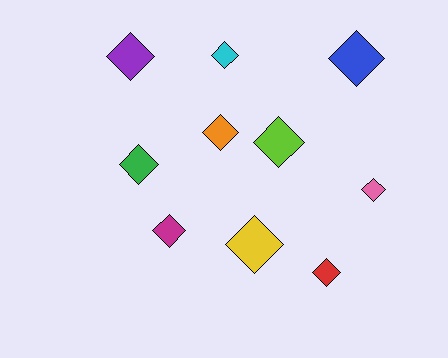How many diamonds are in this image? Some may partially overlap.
There are 10 diamonds.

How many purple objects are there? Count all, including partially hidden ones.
There is 1 purple object.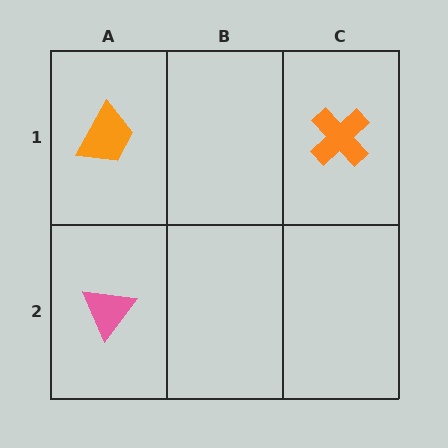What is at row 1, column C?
An orange cross.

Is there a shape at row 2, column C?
No, that cell is empty.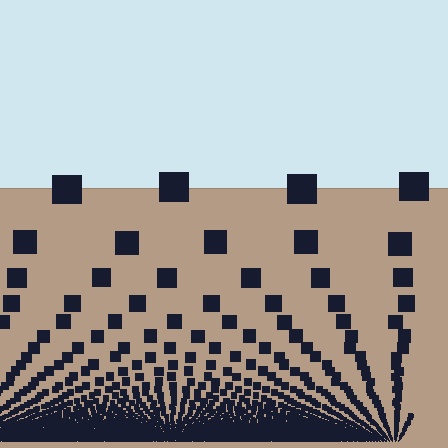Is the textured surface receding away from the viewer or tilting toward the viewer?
The surface appears to tilt toward the viewer. Texture elements get larger and sparser toward the top.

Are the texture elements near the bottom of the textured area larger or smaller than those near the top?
Smaller. The gradient is inverted — elements near the bottom are smaller and denser.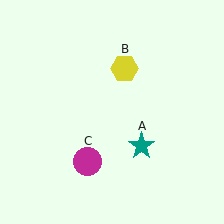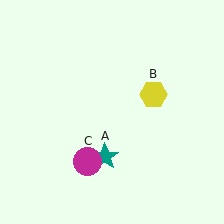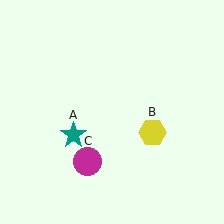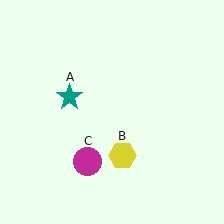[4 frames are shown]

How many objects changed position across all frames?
2 objects changed position: teal star (object A), yellow hexagon (object B).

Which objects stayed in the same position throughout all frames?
Magenta circle (object C) remained stationary.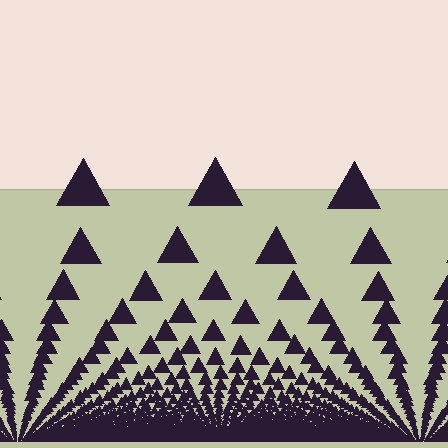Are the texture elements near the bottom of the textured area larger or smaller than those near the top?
Smaller. The gradient is inverted — elements near the bottom are smaller and denser.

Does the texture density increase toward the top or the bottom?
Density increases toward the bottom.